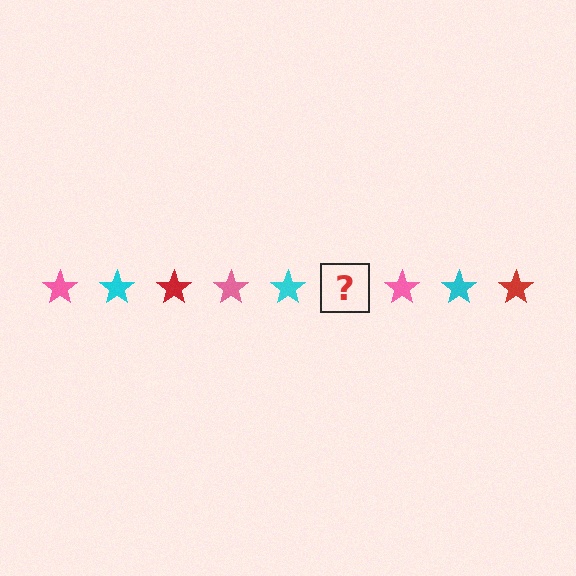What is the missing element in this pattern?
The missing element is a red star.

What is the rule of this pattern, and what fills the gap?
The rule is that the pattern cycles through pink, cyan, red stars. The gap should be filled with a red star.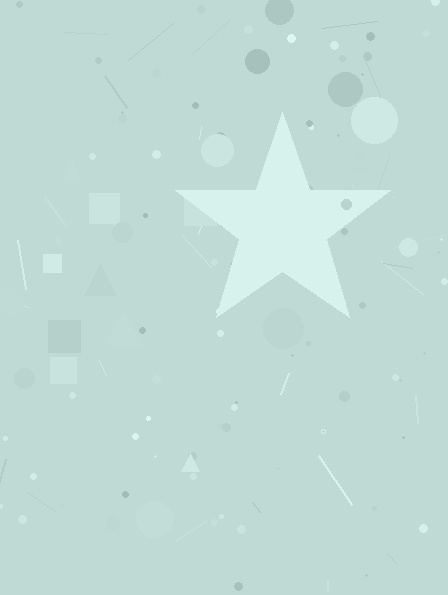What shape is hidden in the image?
A star is hidden in the image.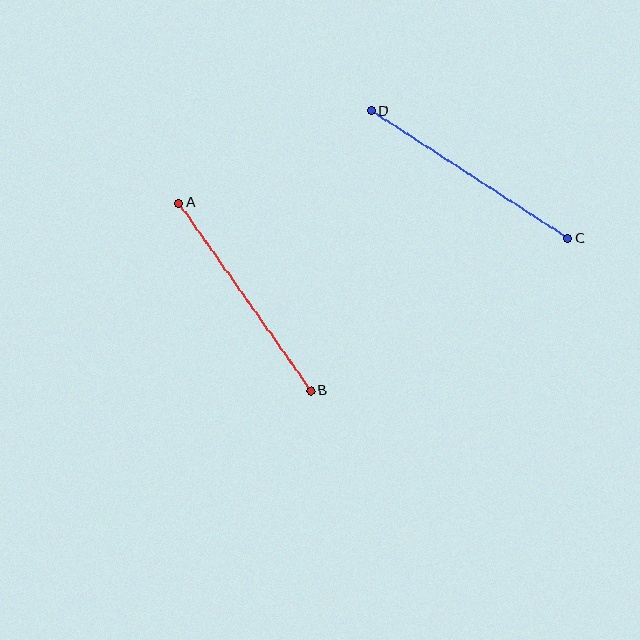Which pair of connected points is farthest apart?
Points C and D are farthest apart.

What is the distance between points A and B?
The distance is approximately 229 pixels.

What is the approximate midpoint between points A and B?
The midpoint is at approximately (245, 297) pixels.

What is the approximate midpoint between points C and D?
The midpoint is at approximately (469, 175) pixels.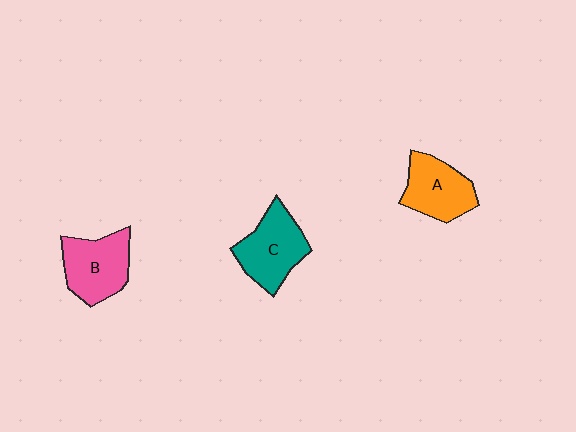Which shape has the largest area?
Shape C (teal).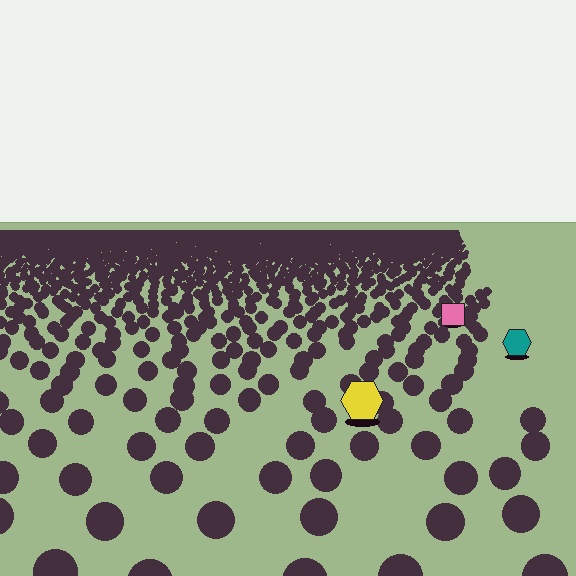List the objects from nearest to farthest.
From nearest to farthest: the yellow hexagon, the teal hexagon, the pink square.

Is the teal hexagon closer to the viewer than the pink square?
Yes. The teal hexagon is closer — you can tell from the texture gradient: the ground texture is coarser near it.